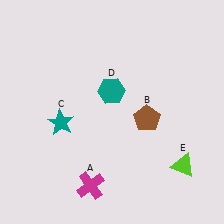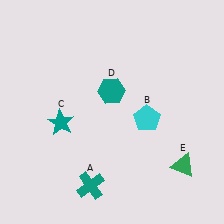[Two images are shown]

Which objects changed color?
A changed from magenta to teal. B changed from brown to cyan. E changed from lime to green.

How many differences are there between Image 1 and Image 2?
There are 3 differences between the two images.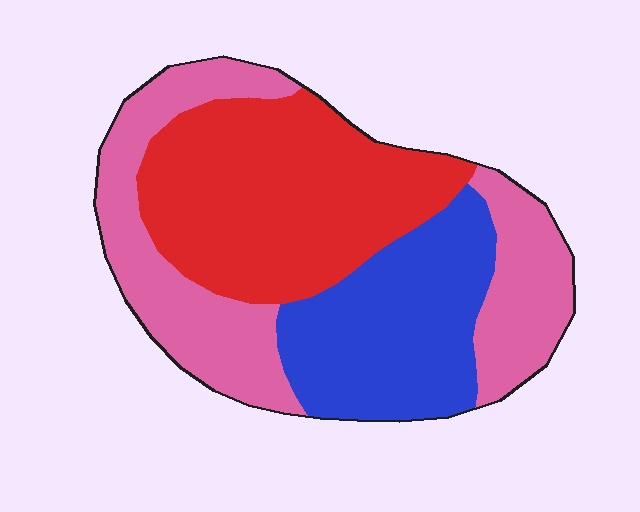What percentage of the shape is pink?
Pink covers 35% of the shape.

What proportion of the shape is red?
Red takes up about three eighths (3/8) of the shape.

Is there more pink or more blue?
Pink.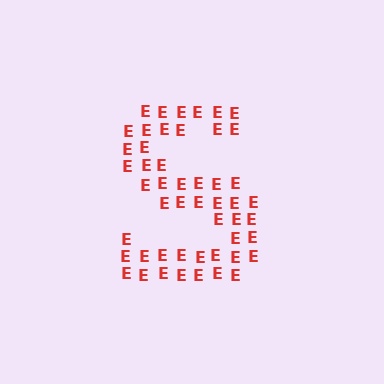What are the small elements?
The small elements are letter E's.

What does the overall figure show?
The overall figure shows the letter S.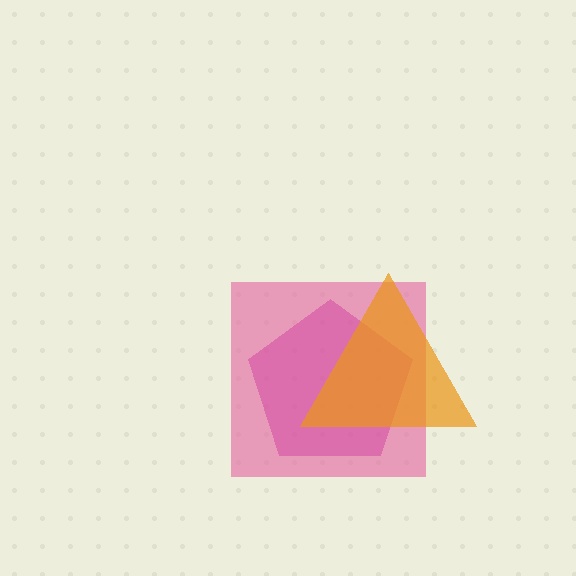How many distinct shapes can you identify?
There are 3 distinct shapes: a pink square, a magenta pentagon, an orange triangle.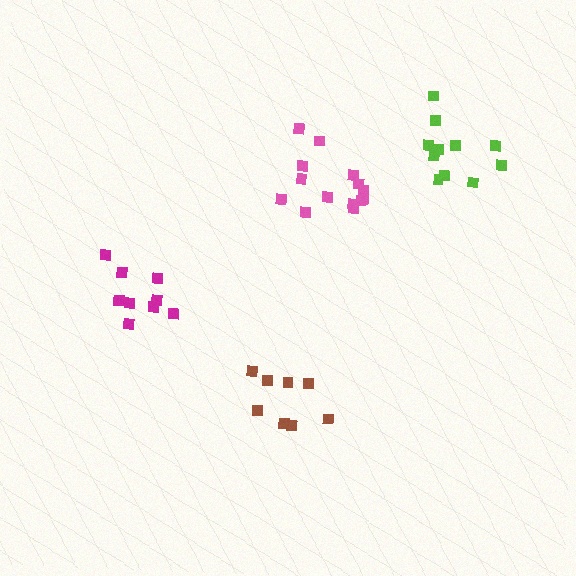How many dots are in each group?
Group 1: 8 dots, Group 2: 11 dots, Group 3: 9 dots, Group 4: 14 dots (42 total).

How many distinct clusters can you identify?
There are 4 distinct clusters.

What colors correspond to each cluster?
The clusters are colored: brown, lime, magenta, pink.